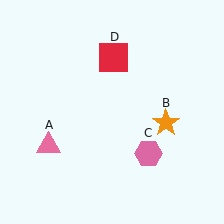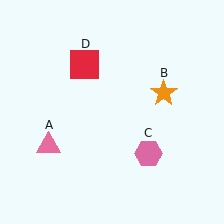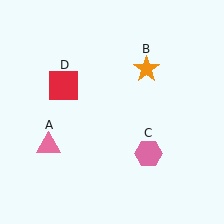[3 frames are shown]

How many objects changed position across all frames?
2 objects changed position: orange star (object B), red square (object D).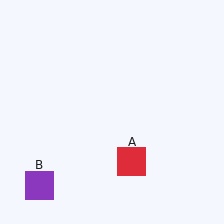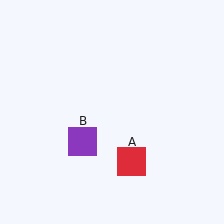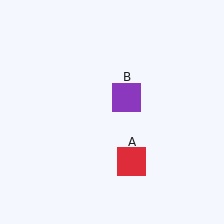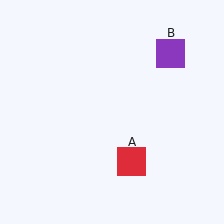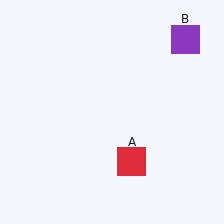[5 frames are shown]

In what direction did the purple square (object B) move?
The purple square (object B) moved up and to the right.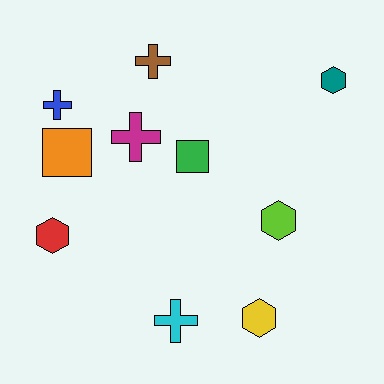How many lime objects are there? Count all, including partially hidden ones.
There is 1 lime object.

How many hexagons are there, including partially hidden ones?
There are 4 hexagons.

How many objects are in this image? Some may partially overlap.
There are 10 objects.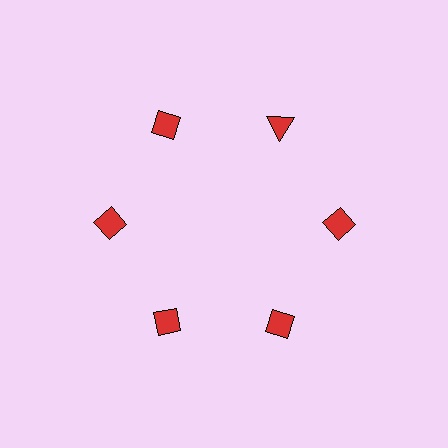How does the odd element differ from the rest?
It has a different shape: triangle instead of diamond.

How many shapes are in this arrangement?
There are 6 shapes arranged in a ring pattern.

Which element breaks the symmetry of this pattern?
The red triangle at roughly the 1 o'clock position breaks the symmetry. All other shapes are red diamonds.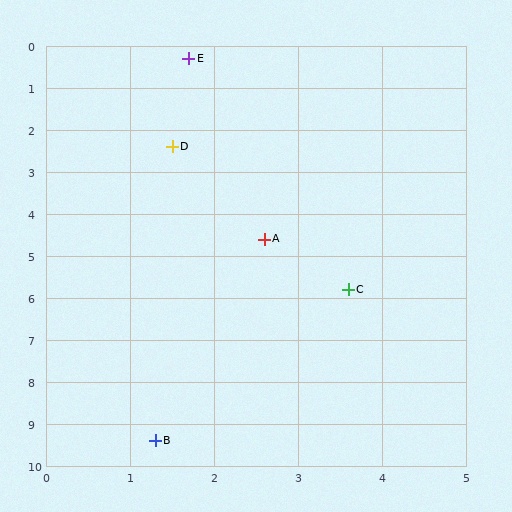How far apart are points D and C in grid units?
Points D and C are about 4.0 grid units apart.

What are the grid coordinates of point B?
Point B is at approximately (1.3, 9.4).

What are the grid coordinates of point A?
Point A is at approximately (2.6, 4.6).